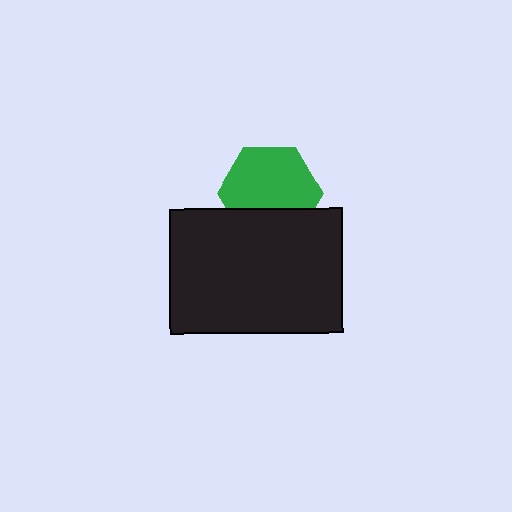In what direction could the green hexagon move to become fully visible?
The green hexagon could move up. That would shift it out from behind the black rectangle entirely.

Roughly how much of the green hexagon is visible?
Most of it is visible (roughly 69%).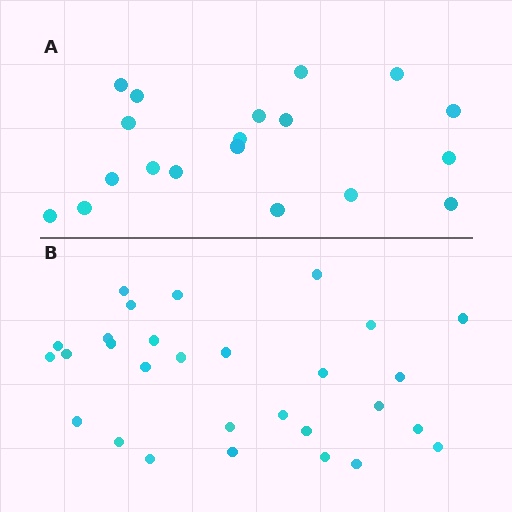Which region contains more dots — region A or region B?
Region B (the bottom region) has more dots.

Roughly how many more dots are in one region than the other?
Region B has roughly 10 or so more dots than region A.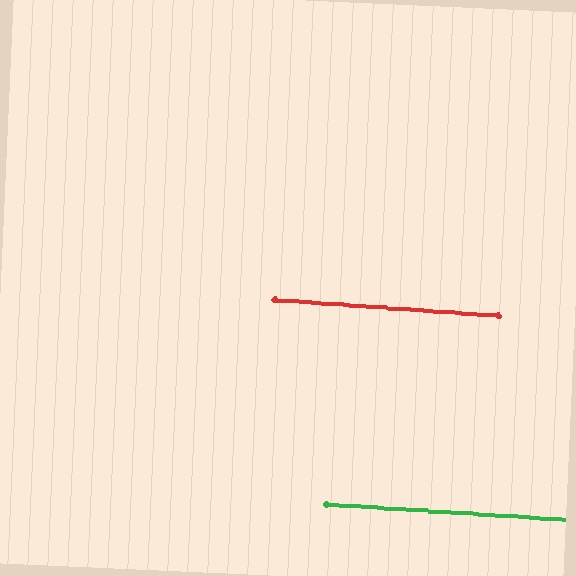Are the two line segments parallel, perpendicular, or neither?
Parallel — their directions differ by only 0.4°.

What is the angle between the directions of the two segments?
Approximately 0 degrees.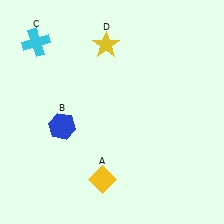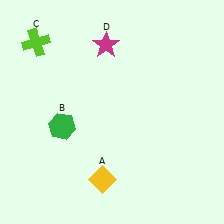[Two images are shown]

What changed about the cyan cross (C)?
In Image 1, C is cyan. In Image 2, it changed to lime.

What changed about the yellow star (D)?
In Image 1, D is yellow. In Image 2, it changed to magenta.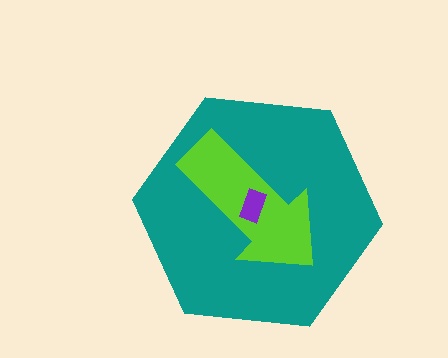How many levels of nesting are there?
3.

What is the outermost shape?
The teal hexagon.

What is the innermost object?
The purple rectangle.